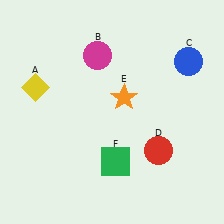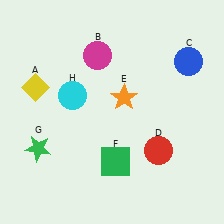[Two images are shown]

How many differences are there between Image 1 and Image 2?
There are 2 differences between the two images.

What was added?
A green star (G), a cyan circle (H) were added in Image 2.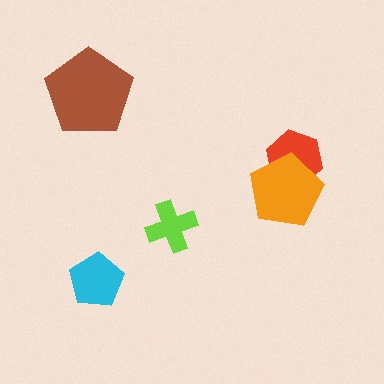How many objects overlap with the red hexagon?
1 object overlaps with the red hexagon.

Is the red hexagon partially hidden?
Yes, it is partially covered by another shape.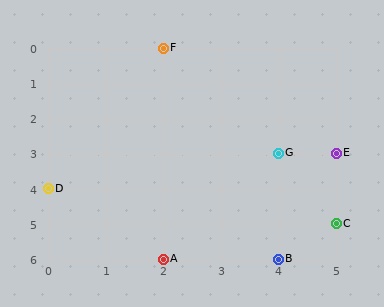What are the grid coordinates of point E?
Point E is at grid coordinates (5, 3).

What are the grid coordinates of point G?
Point G is at grid coordinates (4, 3).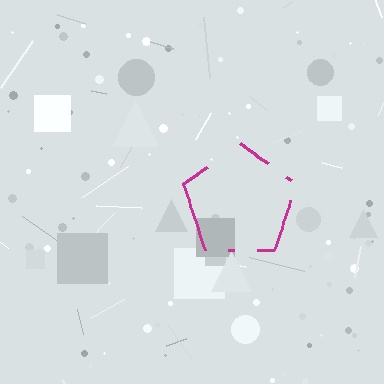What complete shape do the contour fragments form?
The contour fragments form a pentagon.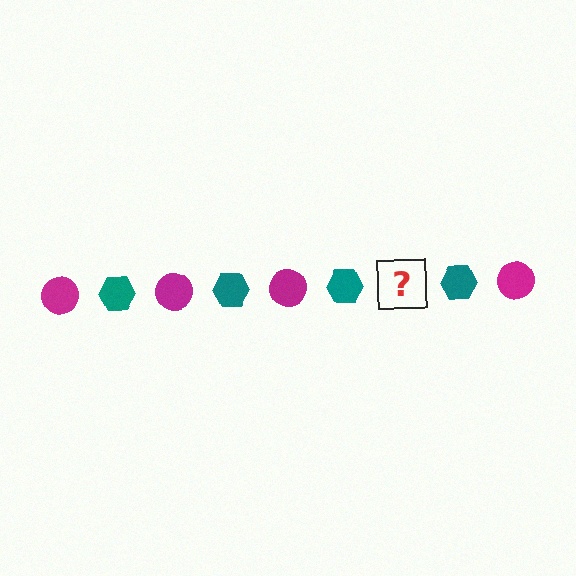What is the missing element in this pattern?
The missing element is a magenta circle.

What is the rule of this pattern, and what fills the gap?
The rule is that the pattern alternates between magenta circle and teal hexagon. The gap should be filled with a magenta circle.